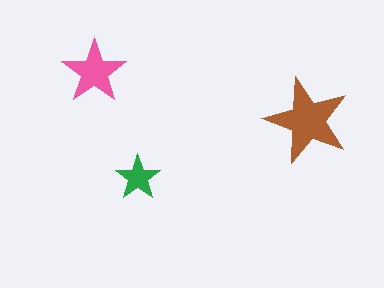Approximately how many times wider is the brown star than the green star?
About 2 times wider.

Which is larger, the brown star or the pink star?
The brown one.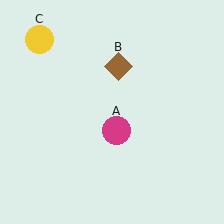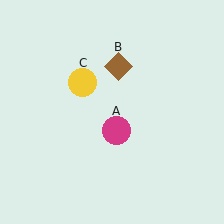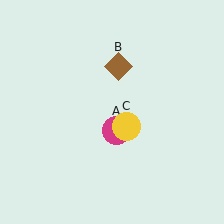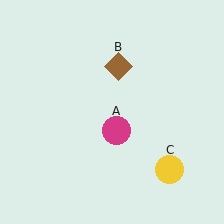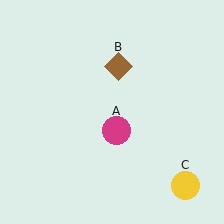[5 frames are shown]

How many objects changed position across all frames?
1 object changed position: yellow circle (object C).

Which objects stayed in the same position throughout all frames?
Magenta circle (object A) and brown diamond (object B) remained stationary.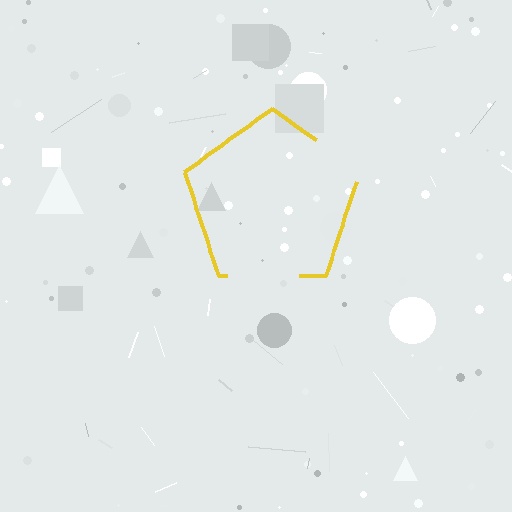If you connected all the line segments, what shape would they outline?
They would outline a pentagon.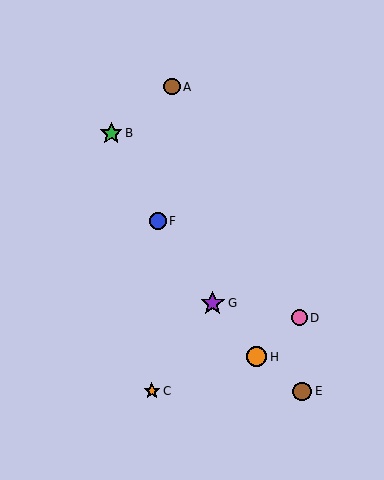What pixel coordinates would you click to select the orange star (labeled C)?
Click at (152, 391) to select the orange star C.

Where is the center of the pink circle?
The center of the pink circle is at (299, 318).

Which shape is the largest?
The purple star (labeled G) is the largest.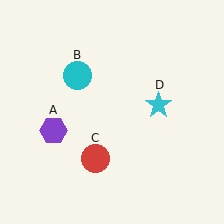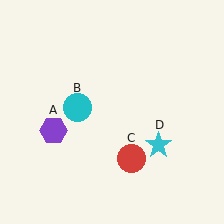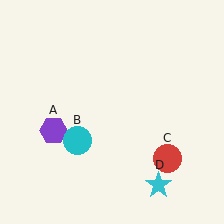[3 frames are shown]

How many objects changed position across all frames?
3 objects changed position: cyan circle (object B), red circle (object C), cyan star (object D).